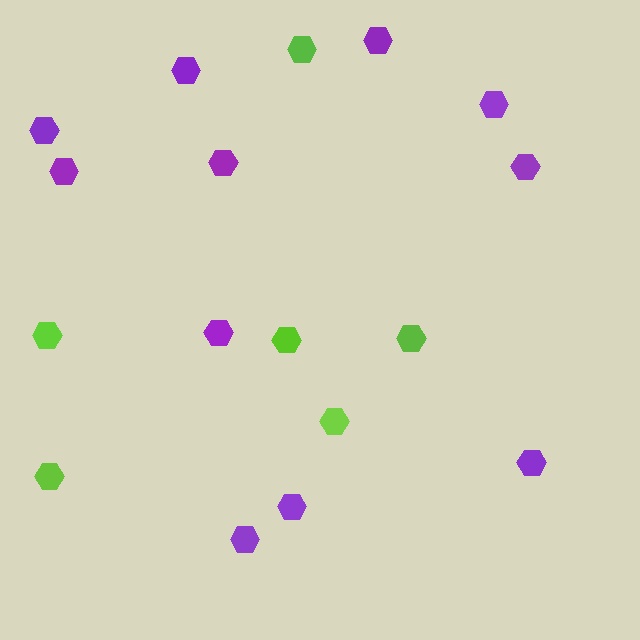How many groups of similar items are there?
There are 2 groups: one group of purple hexagons (11) and one group of lime hexagons (6).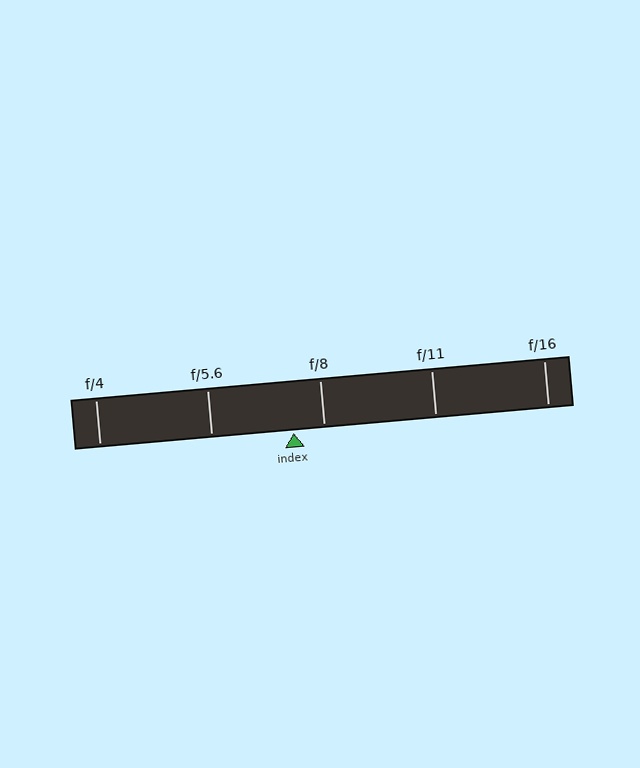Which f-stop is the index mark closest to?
The index mark is closest to f/8.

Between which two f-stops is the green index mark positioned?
The index mark is between f/5.6 and f/8.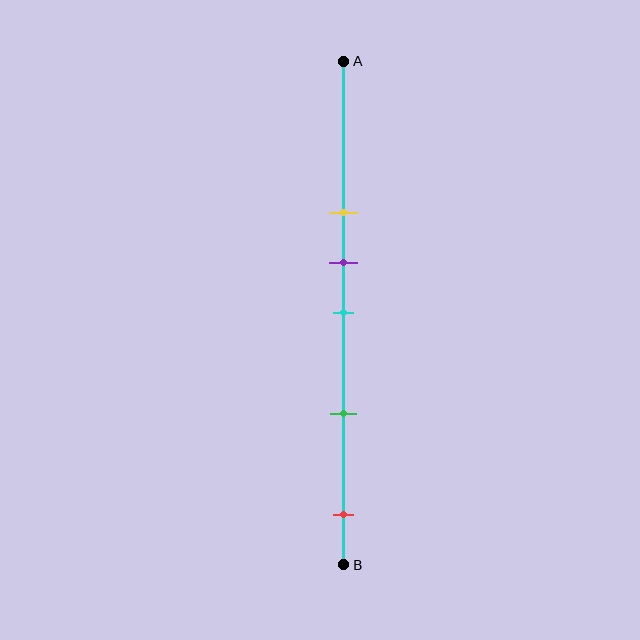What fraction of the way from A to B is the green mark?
The green mark is approximately 70% (0.7) of the way from A to B.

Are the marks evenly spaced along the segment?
No, the marks are not evenly spaced.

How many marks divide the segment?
There are 5 marks dividing the segment.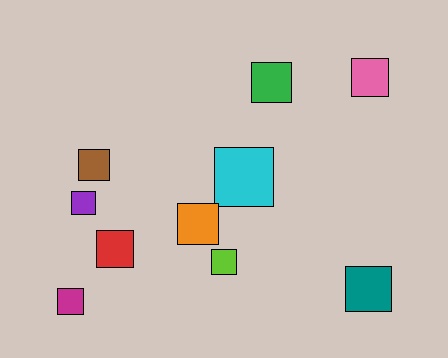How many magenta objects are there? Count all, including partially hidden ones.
There is 1 magenta object.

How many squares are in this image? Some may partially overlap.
There are 10 squares.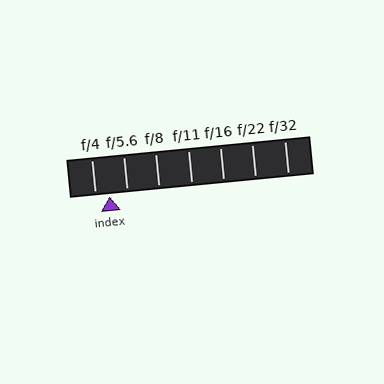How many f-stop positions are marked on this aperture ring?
There are 7 f-stop positions marked.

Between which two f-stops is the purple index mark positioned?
The index mark is between f/4 and f/5.6.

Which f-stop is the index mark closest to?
The index mark is closest to f/4.